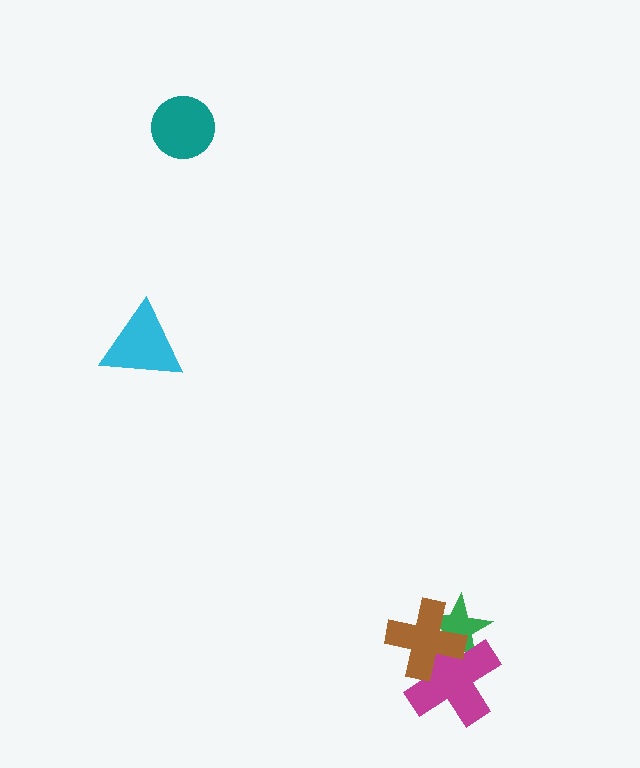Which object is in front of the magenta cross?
The brown cross is in front of the magenta cross.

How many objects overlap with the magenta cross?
2 objects overlap with the magenta cross.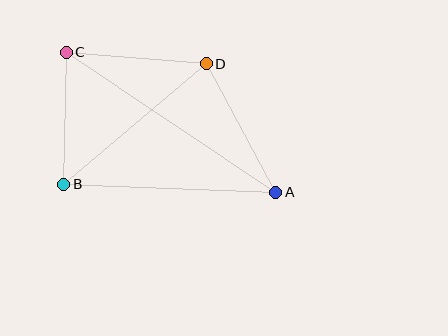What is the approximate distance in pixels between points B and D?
The distance between B and D is approximately 187 pixels.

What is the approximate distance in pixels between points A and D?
The distance between A and D is approximately 146 pixels.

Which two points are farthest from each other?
Points A and C are farthest from each other.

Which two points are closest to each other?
Points B and C are closest to each other.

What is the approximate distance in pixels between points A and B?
The distance between A and B is approximately 212 pixels.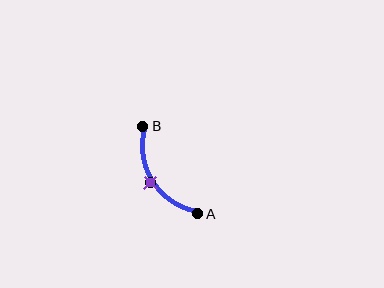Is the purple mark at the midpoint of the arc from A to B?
Yes. The purple mark lies on the arc at equal arc-length from both A and B — it is the arc midpoint.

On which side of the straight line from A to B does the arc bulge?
The arc bulges to the left of the straight line connecting A and B.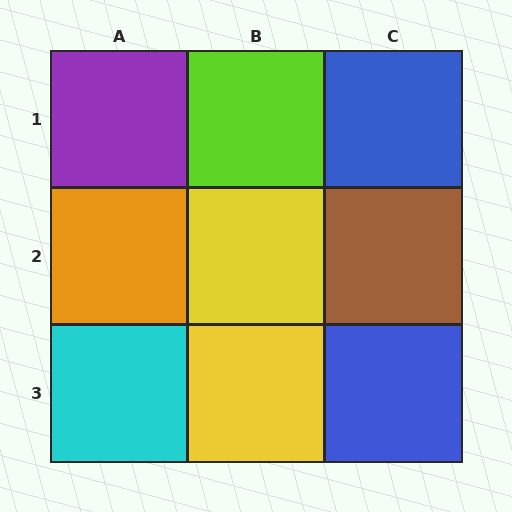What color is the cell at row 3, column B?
Yellow.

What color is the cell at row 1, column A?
Purple.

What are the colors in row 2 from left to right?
Orange, yellow, brown.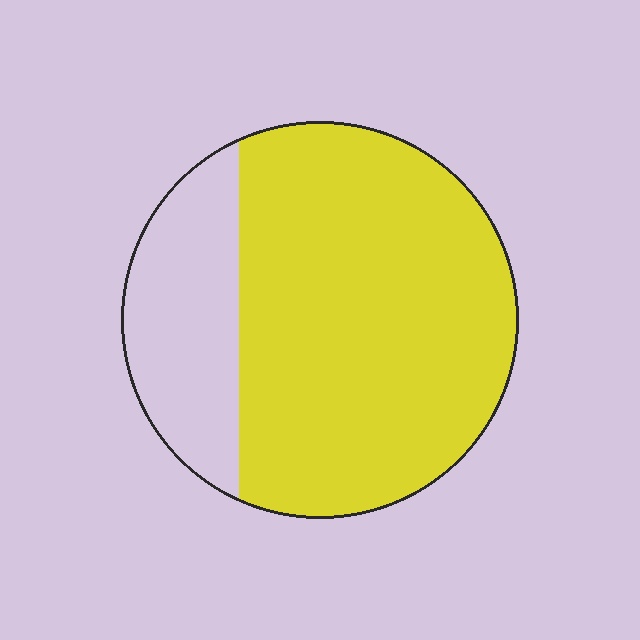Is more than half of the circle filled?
Yes.